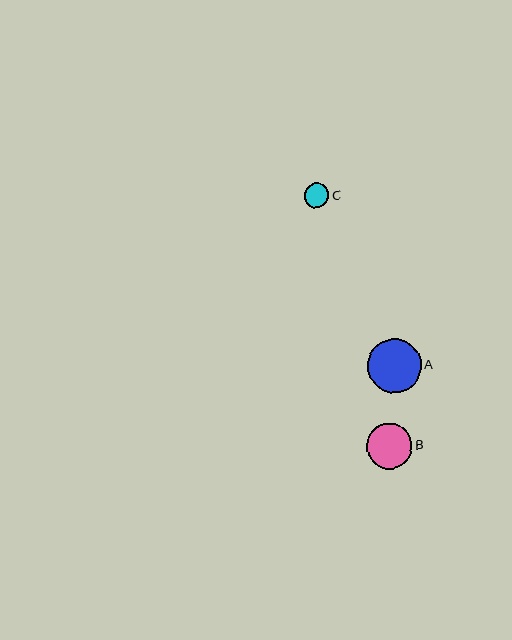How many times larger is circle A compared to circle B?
Circle A is approximately 1.2 times the size of circle B.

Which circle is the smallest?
Circle C is the smallest with a size of approximately 24 pixels.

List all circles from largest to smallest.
From largest to smallest: A, B, C.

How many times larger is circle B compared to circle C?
Circle B is approximately 1.9 times the size of circle C.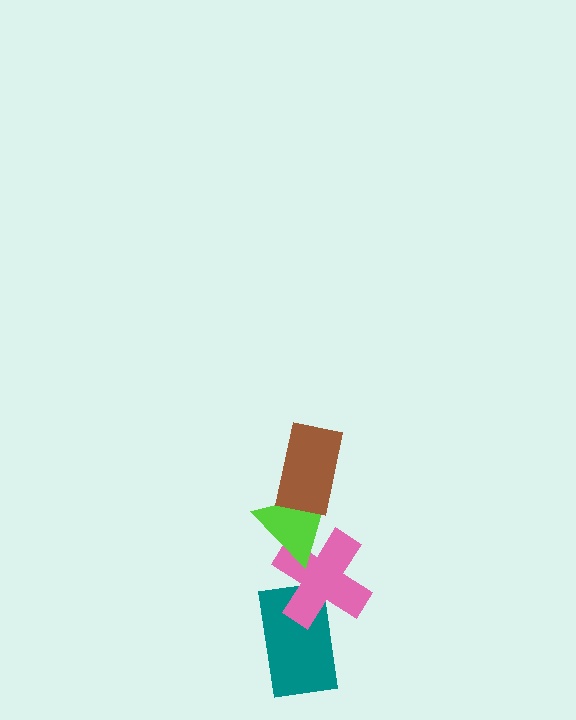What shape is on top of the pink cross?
The lime triangle is on top of the pink cross.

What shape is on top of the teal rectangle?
The pink cross is on top of the teal rectangle.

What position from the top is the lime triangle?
The lime triangle is 2nd from the top.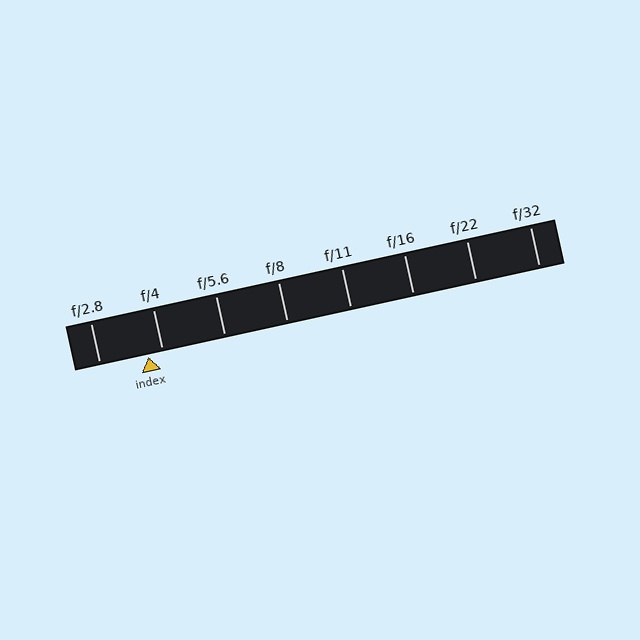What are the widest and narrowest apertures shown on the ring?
The widest aperture shown is f/2.8 and the narrowest is f/32.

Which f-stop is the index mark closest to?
The index mark is closest to f/4.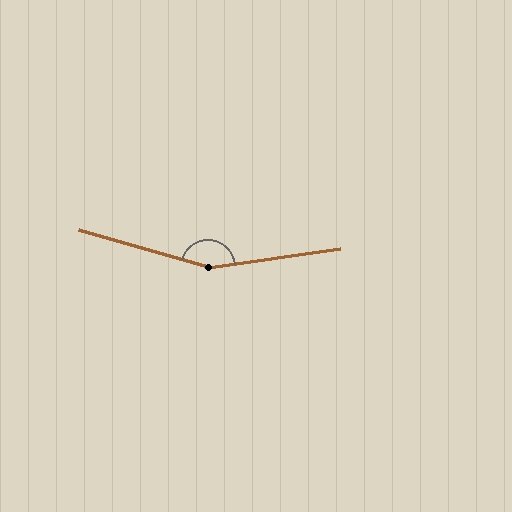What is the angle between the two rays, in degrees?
Approximately 156 degrees.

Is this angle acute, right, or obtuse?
It is obtuse.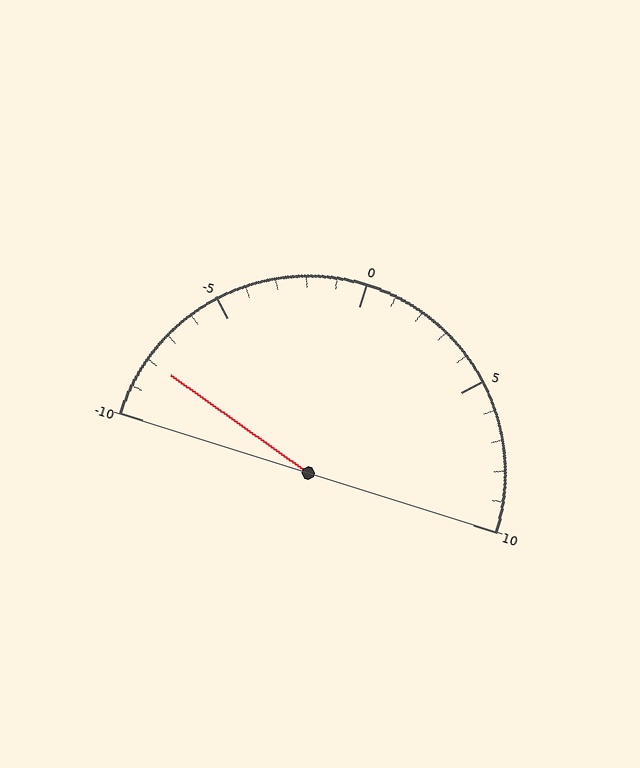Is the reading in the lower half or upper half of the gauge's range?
The reading is in the lower half of the range (-10 to 10).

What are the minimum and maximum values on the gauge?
The gauge ranges from -10 to 10.